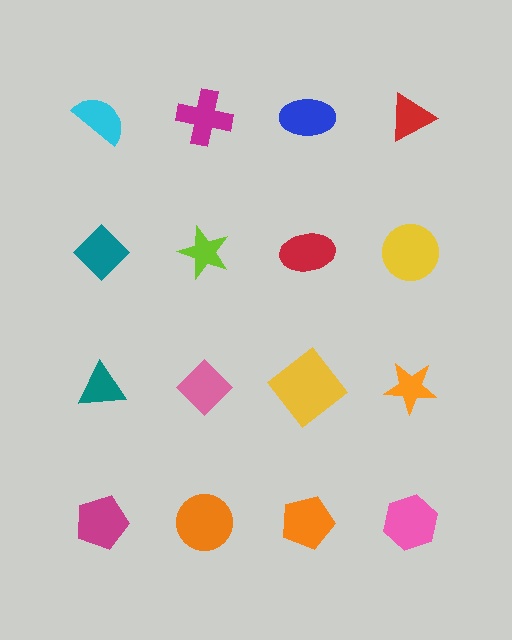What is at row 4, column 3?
An orange pentagon.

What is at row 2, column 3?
A red ellipse.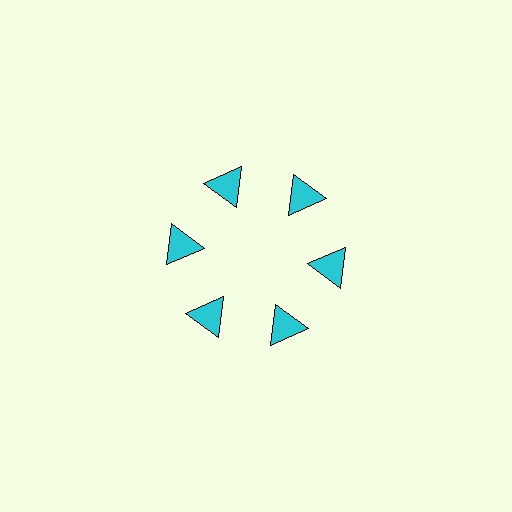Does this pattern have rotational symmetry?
Yes, this pattern has 6-fold rotational symmetry. It looks the same after rotating 60 degrees around the center.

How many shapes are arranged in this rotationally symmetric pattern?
There are 6 shapes, arranged in 6 groups of 1.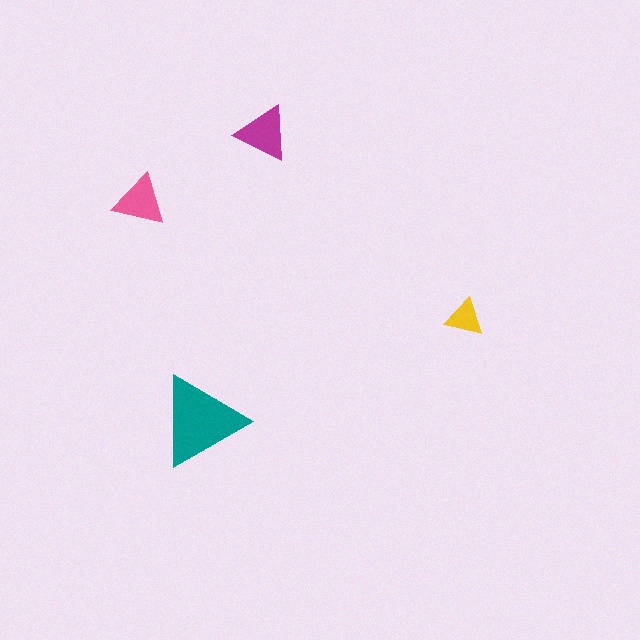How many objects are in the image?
There are 4 objects in the image.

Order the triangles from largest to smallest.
the teal one, the magenta one, the pink one, the yellow one.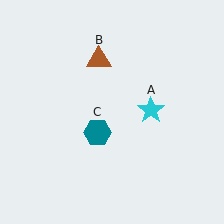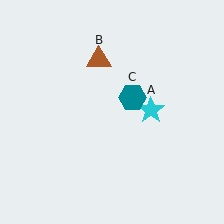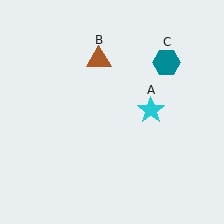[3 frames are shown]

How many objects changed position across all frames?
1 object changed position: teal hexagon (object C).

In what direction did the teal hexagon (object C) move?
The teal hexagon (object C) moved up and to the right.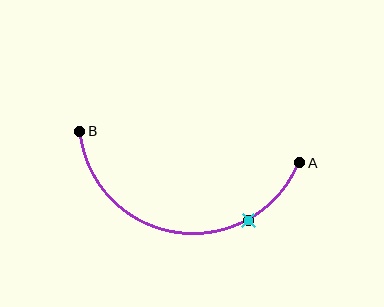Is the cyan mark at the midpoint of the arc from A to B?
No. The cyan mark lies on the arc but is closer to endpoint A. The arc midpoint would be at the point on the curve equidistant along the arc from both A and B.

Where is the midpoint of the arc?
The arc midpoint is the point on the curve farthest from the straight line joining A and B. It sits below that line.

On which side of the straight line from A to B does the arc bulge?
The arc bulges below the straight line connecting A and B.